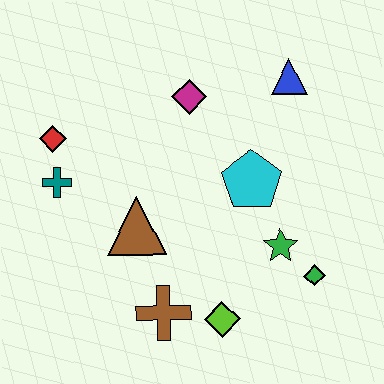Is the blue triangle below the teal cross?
No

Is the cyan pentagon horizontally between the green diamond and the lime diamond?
Yes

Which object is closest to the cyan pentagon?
The green star is closest to the cyan pentagon.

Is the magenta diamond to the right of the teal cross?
Yes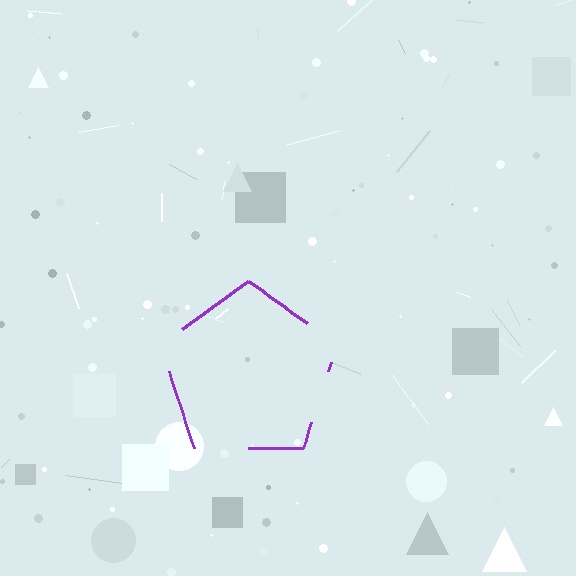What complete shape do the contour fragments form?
The contour fragments form a pentagon.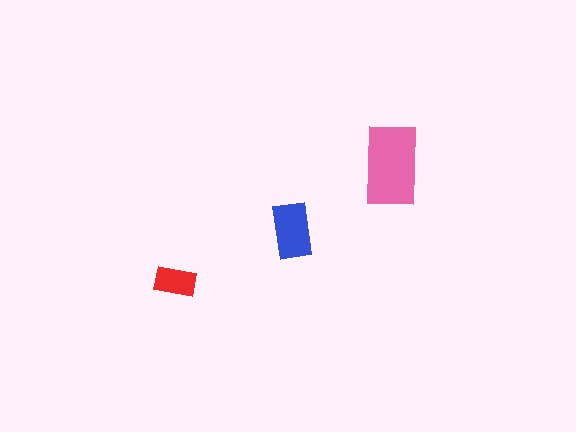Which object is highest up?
The pink rectangle is topmost.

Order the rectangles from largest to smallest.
the pink one, the blue one, the red one.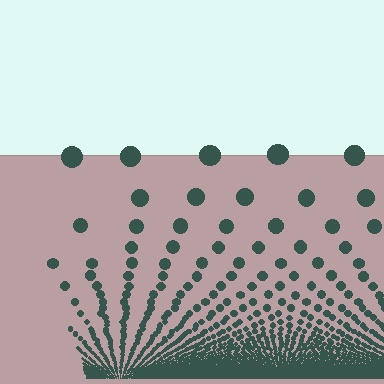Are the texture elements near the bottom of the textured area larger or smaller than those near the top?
Smaller. The gradient is inverted — elements near the bottom are smaller and denser.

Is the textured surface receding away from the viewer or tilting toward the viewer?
The surface appears to tilt toward the viewer. Texture elements get larger and sparser toward the top.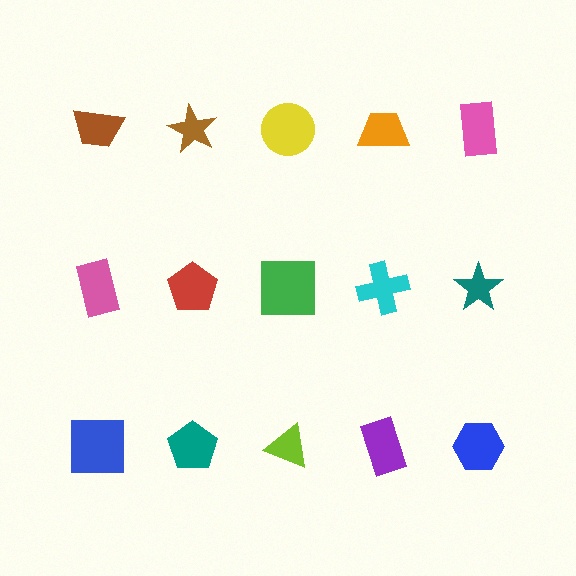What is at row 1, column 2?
A brown star.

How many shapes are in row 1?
5 shapes.